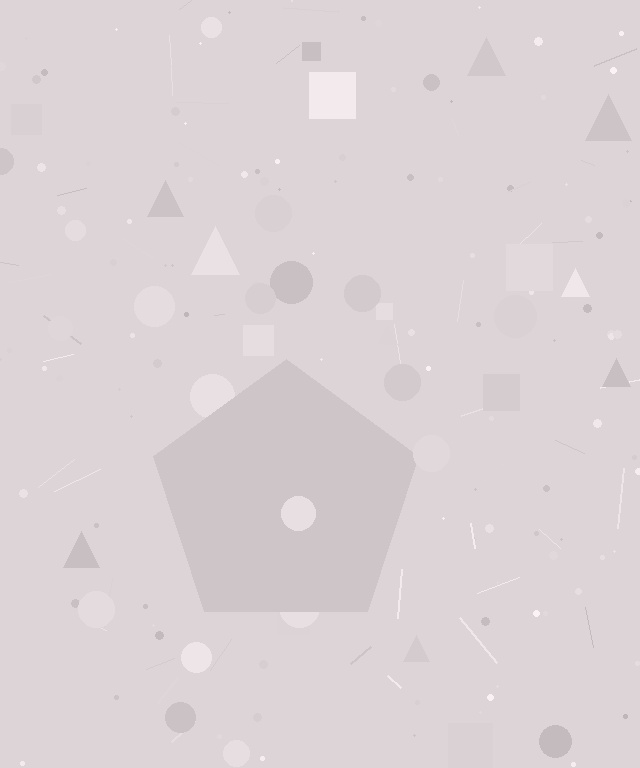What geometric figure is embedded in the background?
A pentagon is embedded in the background.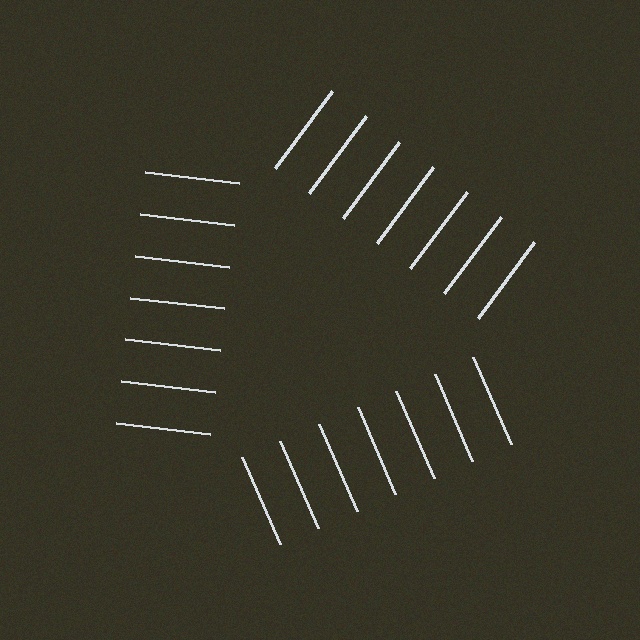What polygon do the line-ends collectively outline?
An illusory triangle — the line segments terminate on its edges but no continuous stroke is drawn.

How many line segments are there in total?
21 — 7 along each of the 3 edges.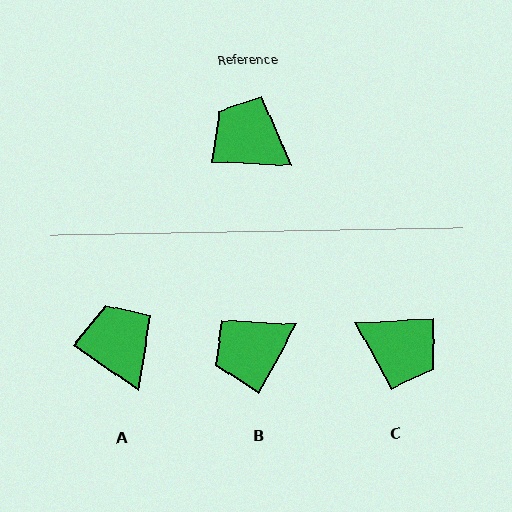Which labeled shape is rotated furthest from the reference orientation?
C, about 173 degrees away.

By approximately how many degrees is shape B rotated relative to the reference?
Approximately 64 degrees counter-clockwise.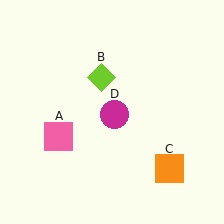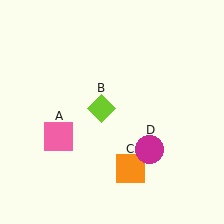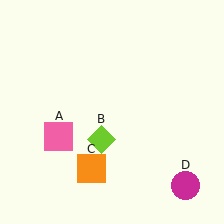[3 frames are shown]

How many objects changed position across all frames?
3 objects changed position: lime diamond (object B), orange square (object C), magenta circle (object D).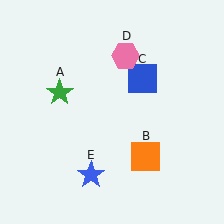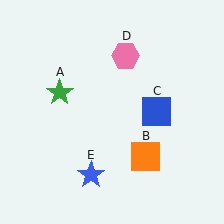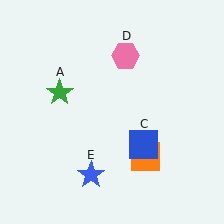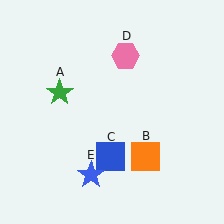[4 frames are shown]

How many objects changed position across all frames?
1 object changed position: blue square (object C).